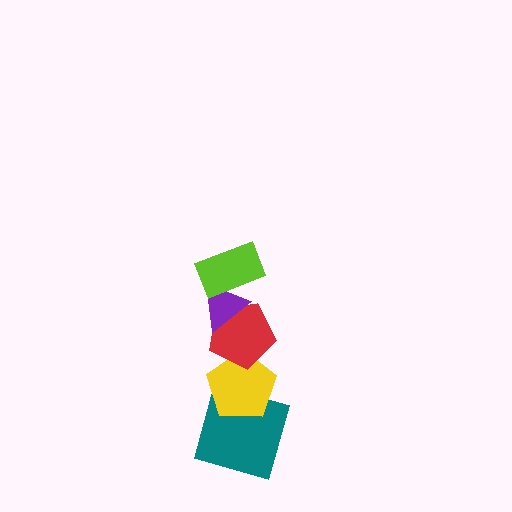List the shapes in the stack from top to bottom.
From top to bottom: the lime rectangle, the purple triangle, the red pentagon, the yellow pentagon, the teal square.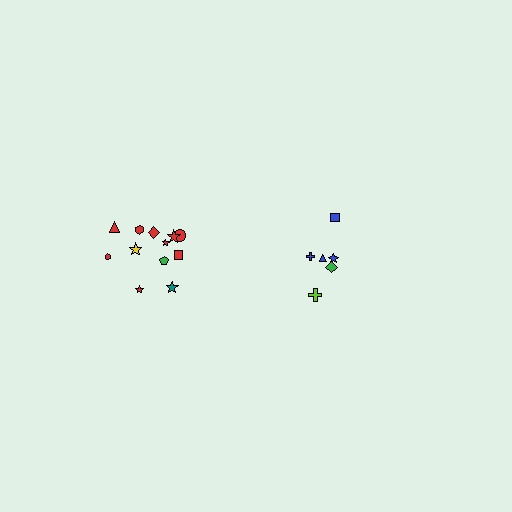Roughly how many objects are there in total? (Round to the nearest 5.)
Roughly 20 objects in total.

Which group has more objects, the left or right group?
The left group.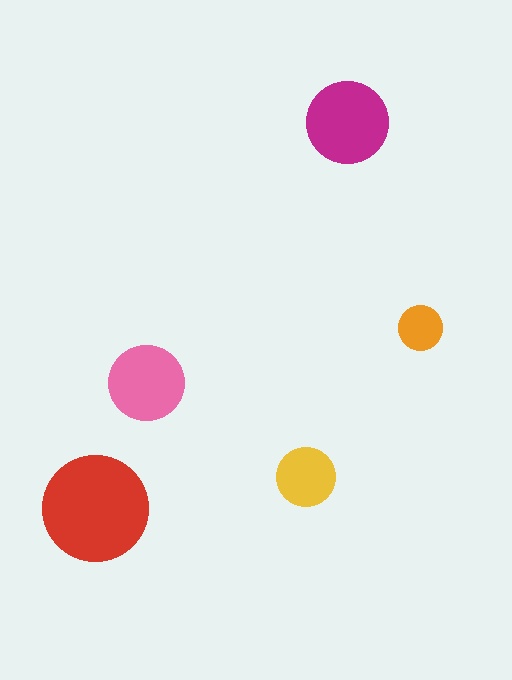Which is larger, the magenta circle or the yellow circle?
The magenta one.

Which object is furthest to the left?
The red circle is leftmost.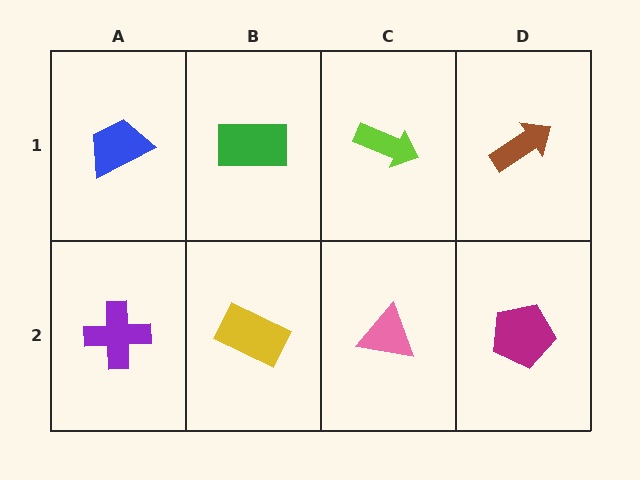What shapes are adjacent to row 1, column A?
A purple cross (row 2, column A), a green rectangle (row 1, column B).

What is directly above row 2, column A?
A blue trapezoid.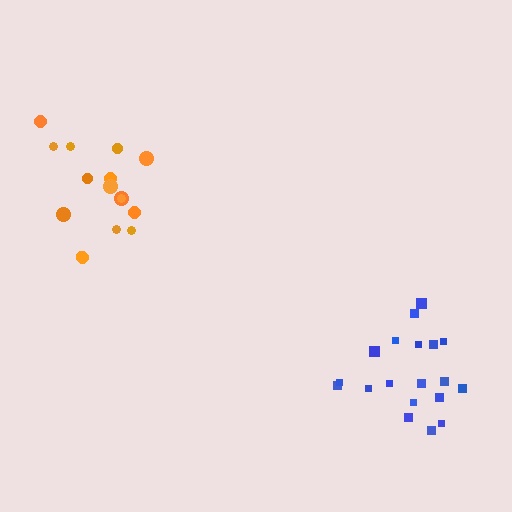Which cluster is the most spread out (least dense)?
Orange.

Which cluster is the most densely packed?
Blue.